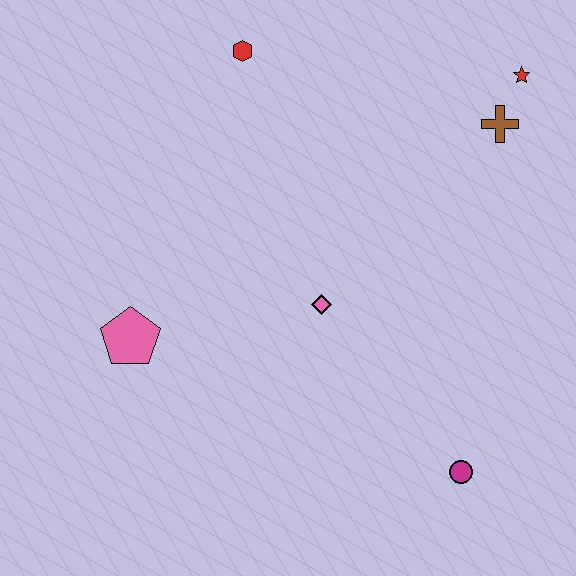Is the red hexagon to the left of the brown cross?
Yes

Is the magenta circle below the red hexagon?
Yes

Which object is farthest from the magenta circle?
The red hexagon is farthest from the magenta circle.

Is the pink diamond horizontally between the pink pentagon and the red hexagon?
No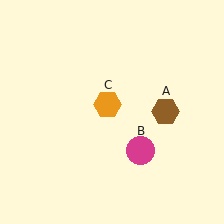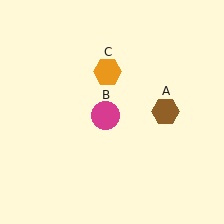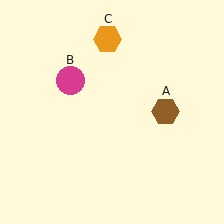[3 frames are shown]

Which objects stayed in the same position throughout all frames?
Brown hexagon (object A) remained stationary.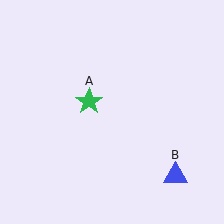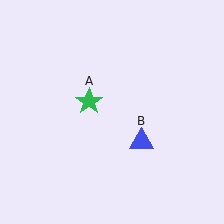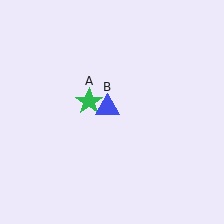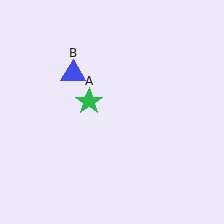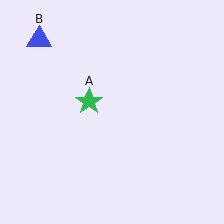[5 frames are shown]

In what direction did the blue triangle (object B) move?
The blue triangle (object B) moved up and to the left.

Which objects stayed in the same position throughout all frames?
Green star (object A) remained stationary.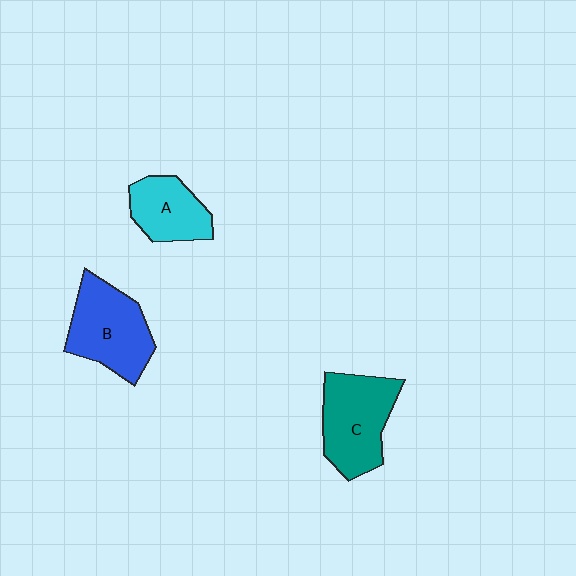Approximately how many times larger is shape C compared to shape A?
Approximately 1.4 times.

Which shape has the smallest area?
Shape A (cyan).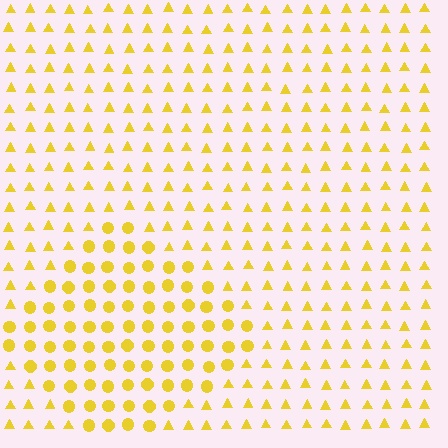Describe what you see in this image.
The image is filled with small yellow elements arranged in a uniform grid. A diamond-shaped region contains circles, while the surrounding area contains triangles. The boundary is defined purely by the change in element shape.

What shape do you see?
I see a diamond.